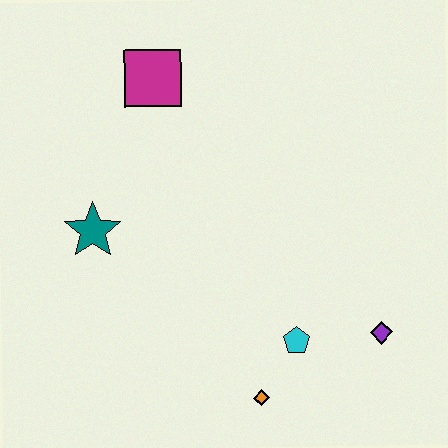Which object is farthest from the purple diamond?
The magenta square is farthest from the purple diamond.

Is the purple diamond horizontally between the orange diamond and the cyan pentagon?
No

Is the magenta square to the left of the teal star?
No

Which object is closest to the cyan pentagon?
The orange diamond is closest to the cyan pentagon.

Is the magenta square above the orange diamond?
Yes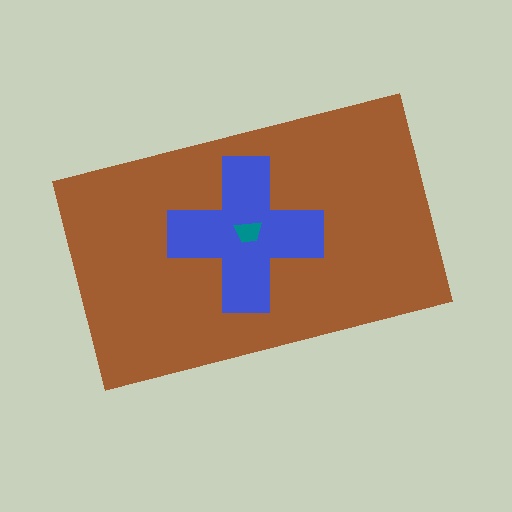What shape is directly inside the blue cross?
The teal trapezoid.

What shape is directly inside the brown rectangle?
The blue cross.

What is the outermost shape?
The brown rectangle.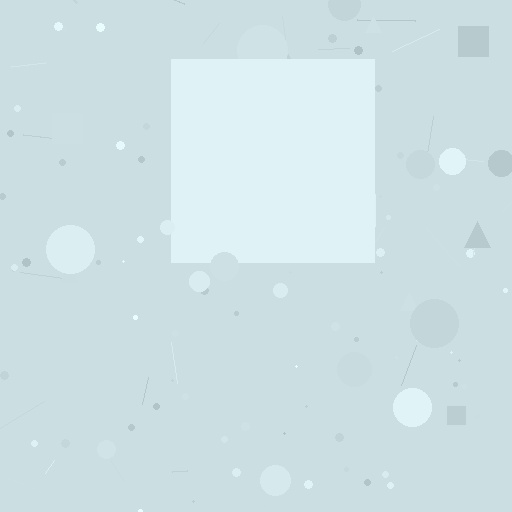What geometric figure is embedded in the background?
A square is embedded in the background.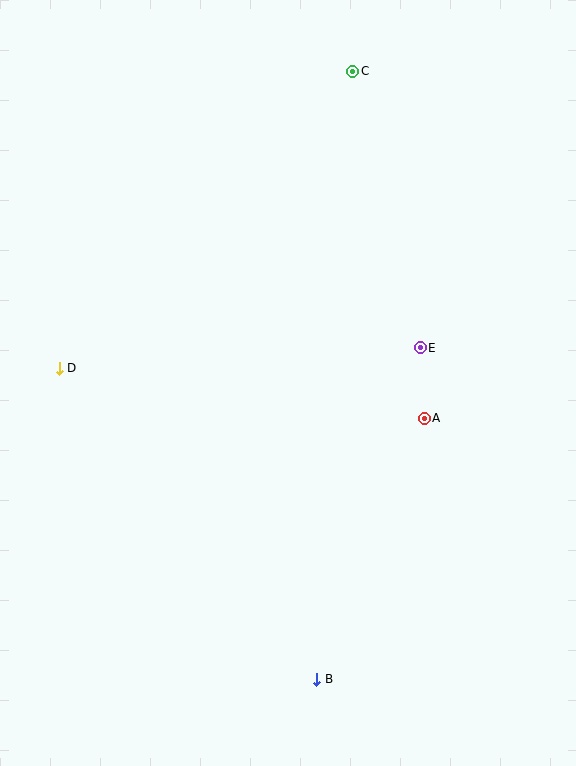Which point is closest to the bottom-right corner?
Point B is closest to the bottom-right corner.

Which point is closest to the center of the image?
Point E at (420, 348) is closest to the center.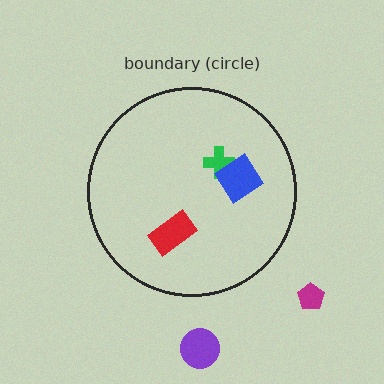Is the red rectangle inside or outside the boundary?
Inside.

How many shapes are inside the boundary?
3 inside, 2 outside.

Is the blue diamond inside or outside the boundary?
Inside.